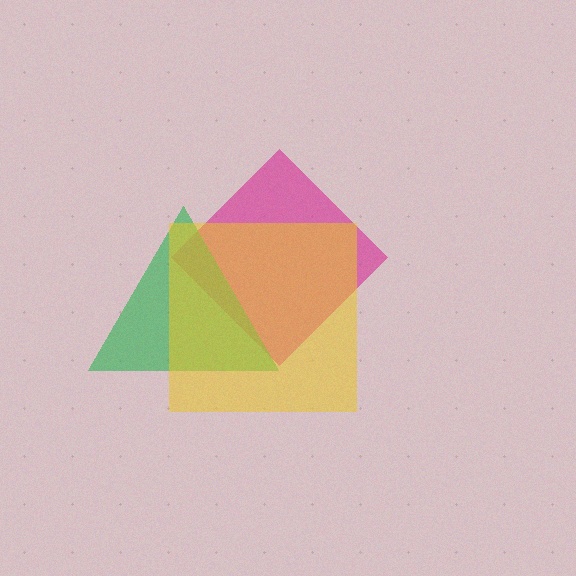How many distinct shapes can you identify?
There are 3 distinct shapes: a magenta diamond, a green triangle, a yellow square.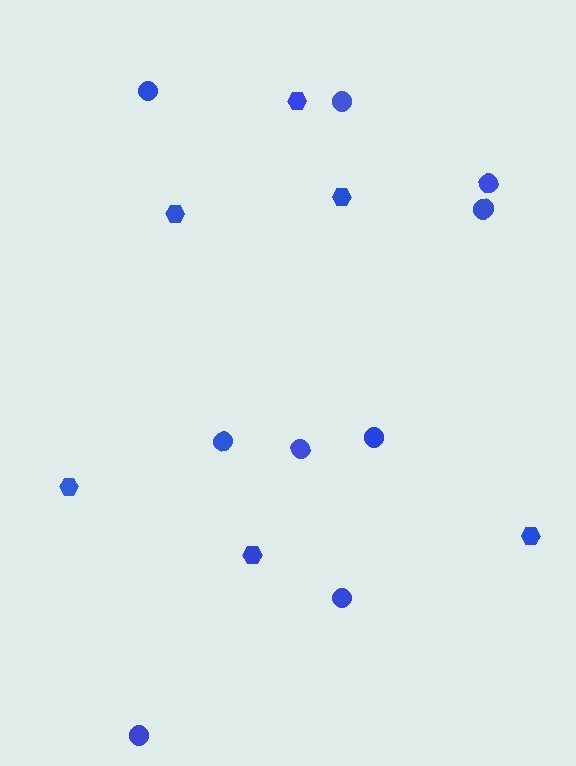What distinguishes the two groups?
There are 2 groups: one group of circles (9) and one group of hexagons (6).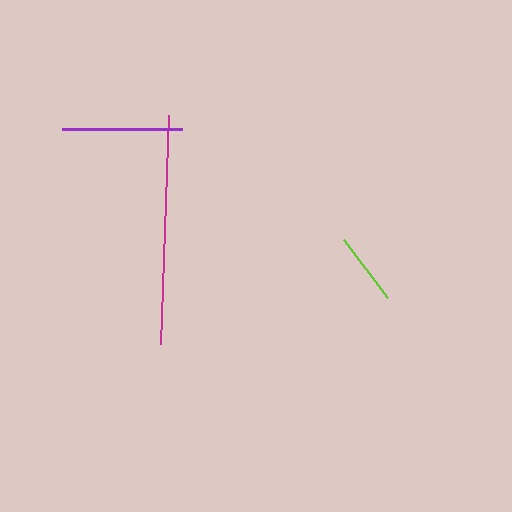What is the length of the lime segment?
The lime segment is approximately 73 pixels long.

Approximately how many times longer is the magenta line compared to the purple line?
The magenta line is approximately 1.9 times the length of the purple line.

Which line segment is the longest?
The magenta line is the longest at approximately 229 pixels.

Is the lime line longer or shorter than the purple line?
The purple line is longer than the lime line.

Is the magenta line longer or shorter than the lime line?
The magenta line is longer than the lime line.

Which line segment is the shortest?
The lime line is the shortest at approximately 73 pixels.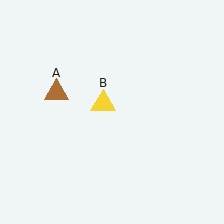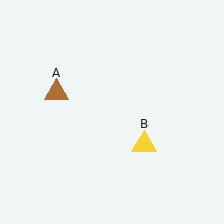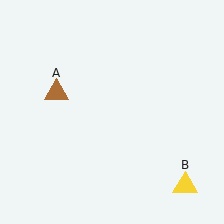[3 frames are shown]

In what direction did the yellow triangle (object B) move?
The yellow triangle (object B) moved down and to the right.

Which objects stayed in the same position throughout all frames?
Brown triangle (object A) remained stationary.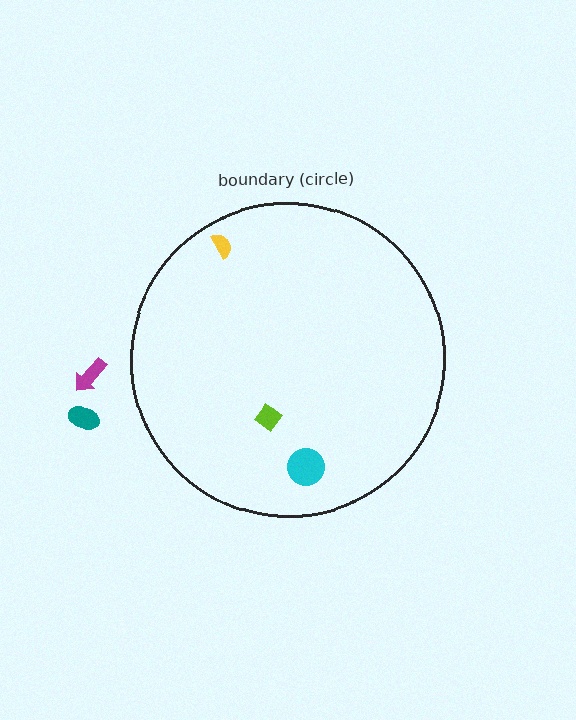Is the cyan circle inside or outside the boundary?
Inside.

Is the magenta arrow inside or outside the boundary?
Outside.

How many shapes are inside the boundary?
3 inside, 2 outside.